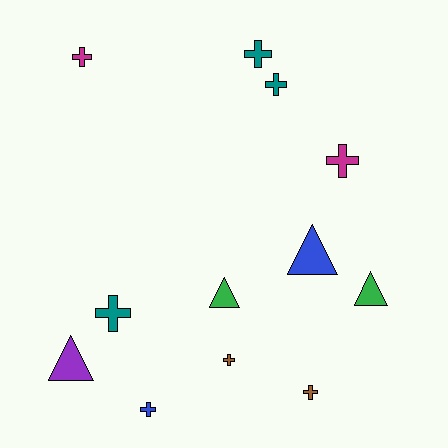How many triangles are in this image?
There are 4 triangles.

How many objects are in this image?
There are 12 objects.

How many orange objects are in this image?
There are no orange objects.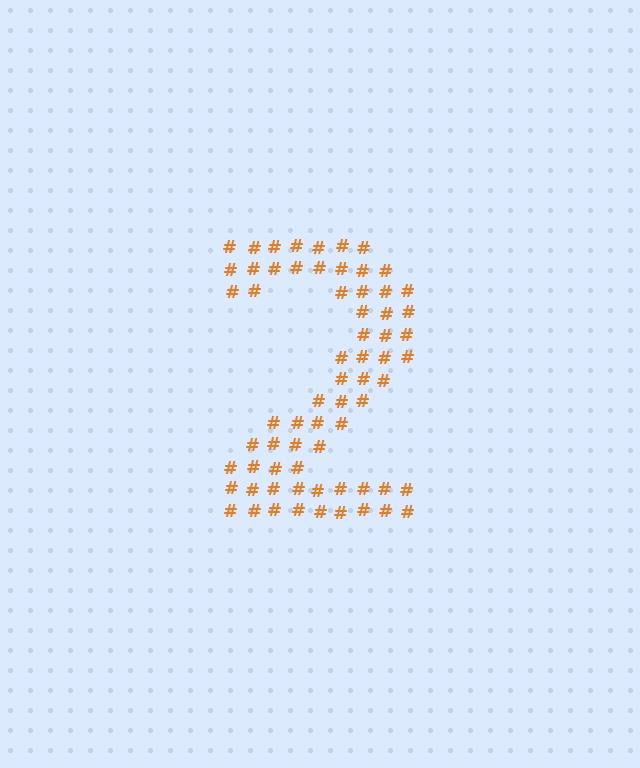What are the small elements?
The small elements are hash symbols.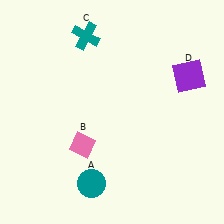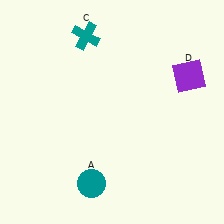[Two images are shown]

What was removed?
The pink diamond (B) was removed in Image 2.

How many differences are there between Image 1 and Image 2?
There is 1 difference between the two images.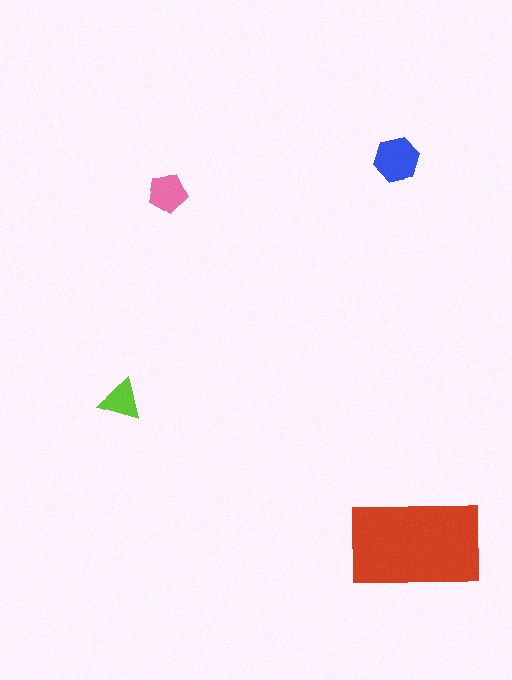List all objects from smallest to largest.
The lime triangle, the pink pentagon, the blue hexagon, the red rectangle.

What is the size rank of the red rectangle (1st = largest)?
1st.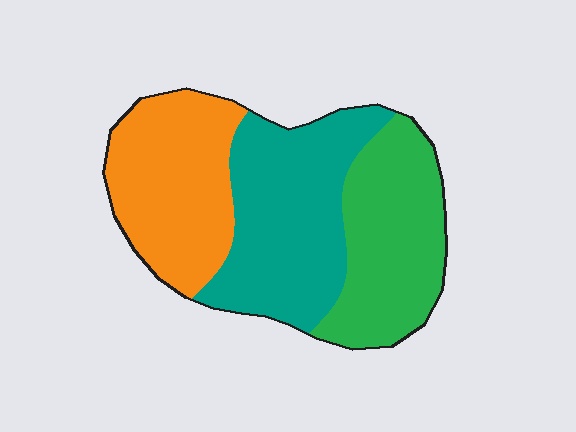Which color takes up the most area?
Teal, at roughly 40%.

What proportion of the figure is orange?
Orange covers around 30% of the figure.